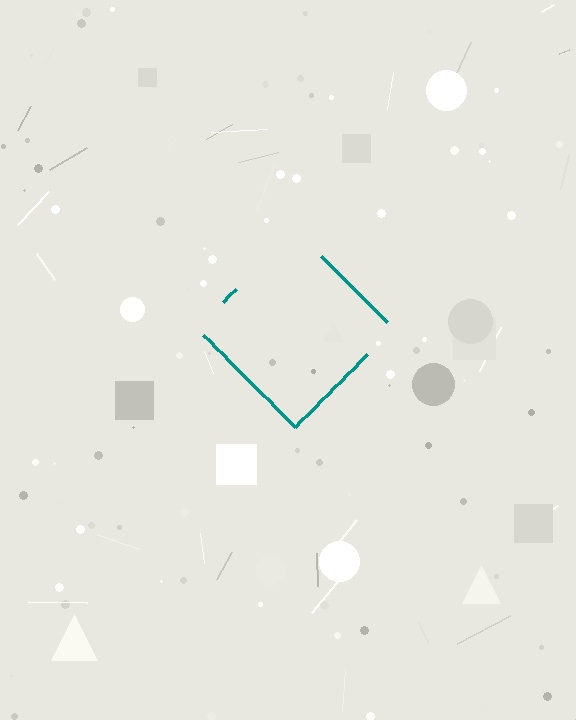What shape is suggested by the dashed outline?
The dashed outline suggests a diamond.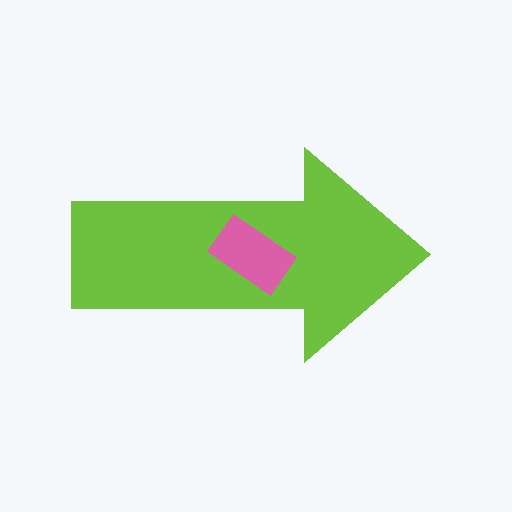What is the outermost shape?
The lime arrow.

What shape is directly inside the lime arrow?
The pink rectangle.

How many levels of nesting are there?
2.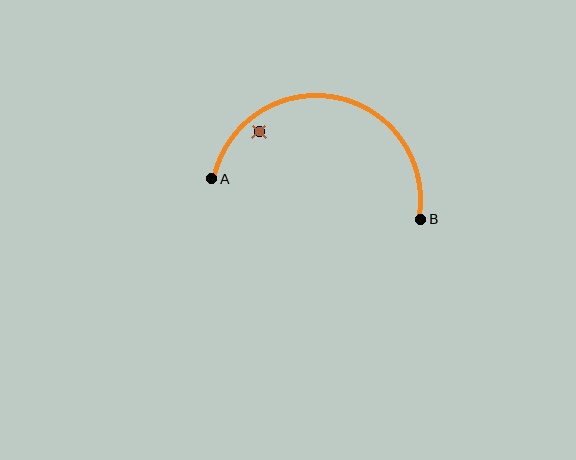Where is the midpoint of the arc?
The arc midpoint is the point on the curve farthest from the straight line joining A and B. It sits above that line.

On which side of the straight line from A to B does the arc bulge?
The arc bulges above the straight line connecting A and B.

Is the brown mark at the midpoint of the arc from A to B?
No — the brown mark does not lie on the arc at all. It sits slightly inside the curve.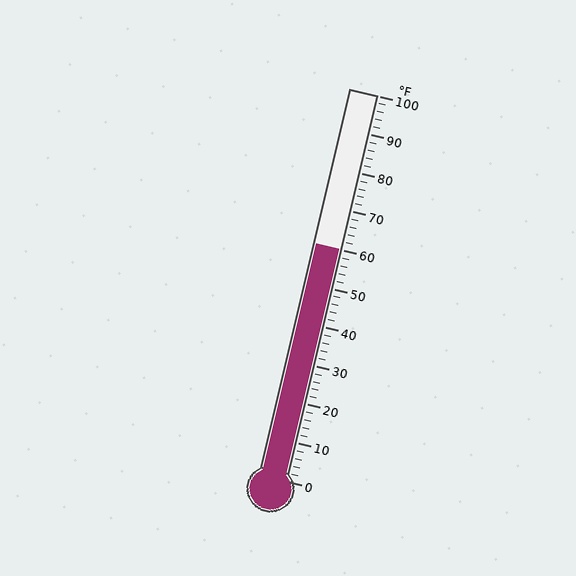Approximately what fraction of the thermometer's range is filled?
The thermometer is filled to approximately 60% of its range.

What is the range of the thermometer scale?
The thermometer scale ranges from 0°F to 100°F.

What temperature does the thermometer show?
The thermometer shows approximately 60°F.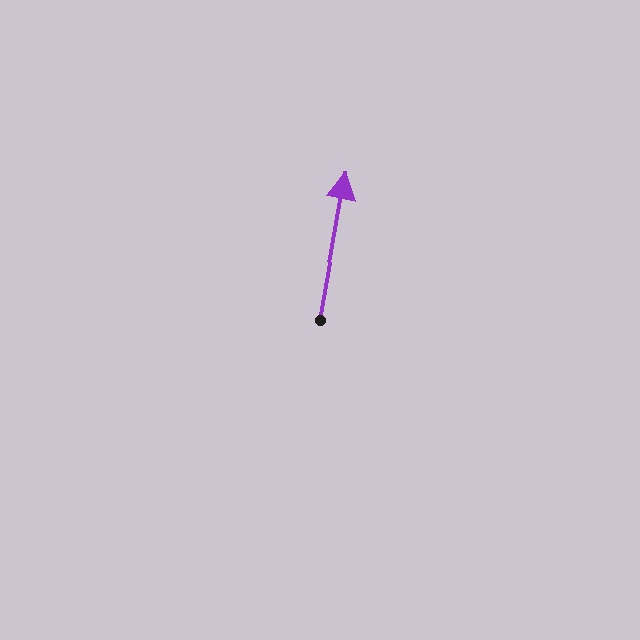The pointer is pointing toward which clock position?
Roughly 12 o'clock.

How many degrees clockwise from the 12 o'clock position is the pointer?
Approximately 10 degrees.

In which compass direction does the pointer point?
North.